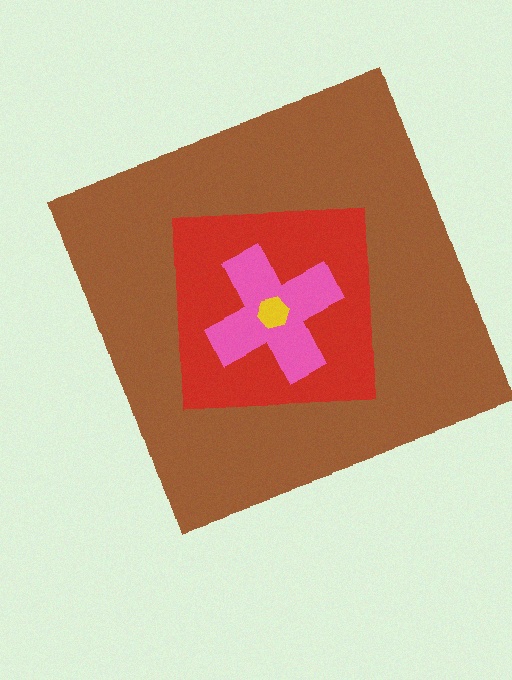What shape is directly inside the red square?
The pink cross.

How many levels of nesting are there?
4.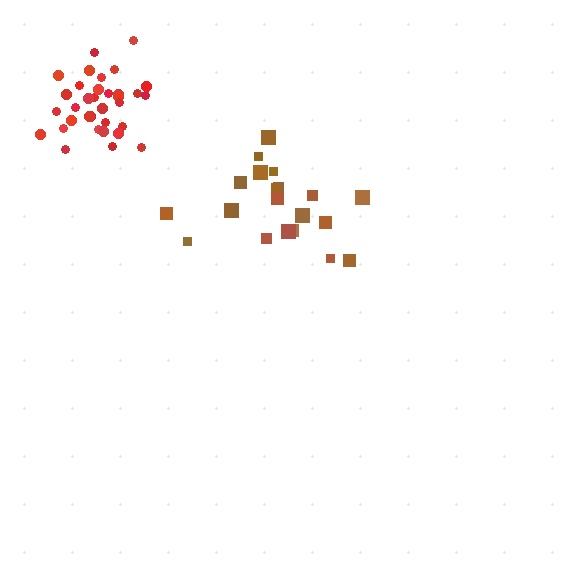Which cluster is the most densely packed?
Red.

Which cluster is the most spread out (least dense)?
Brown.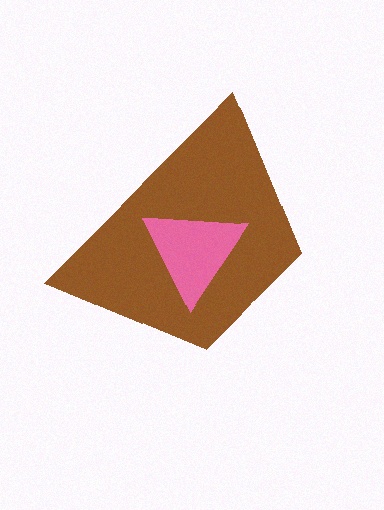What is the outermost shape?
The brown trapezoid.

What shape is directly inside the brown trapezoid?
The pink triangle.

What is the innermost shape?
The pink triangle.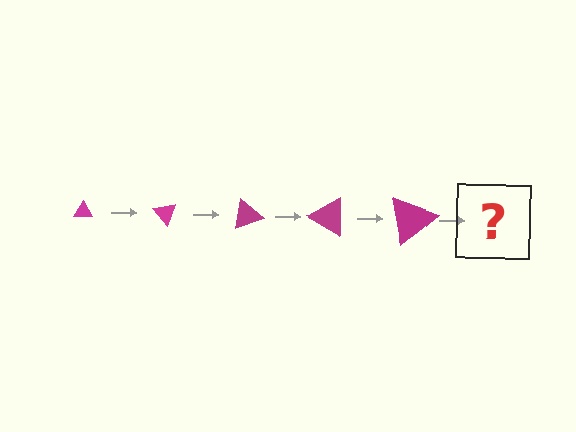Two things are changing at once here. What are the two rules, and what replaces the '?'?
The two rules are that the triangle grows larger each step and it rotates 50 degrees each step. The '?' should be a triangle, larger than the previous one and rotated 250 degrees from the start.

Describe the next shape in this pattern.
It should be a triangle, larger than the previous one and rotated 250 degrees from the start.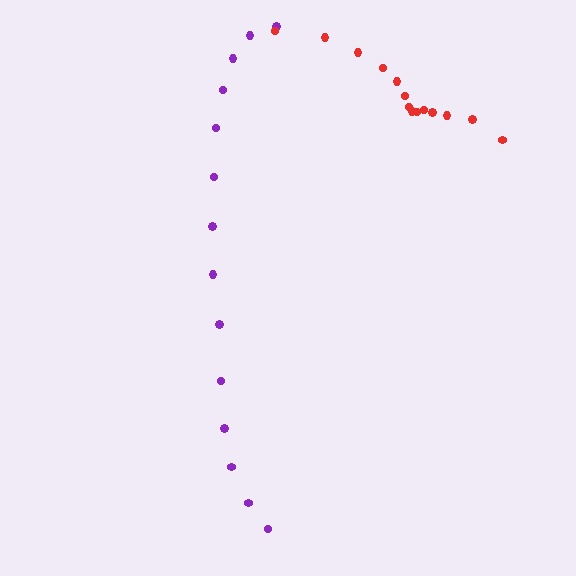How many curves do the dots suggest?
There are 2 distinct paths.